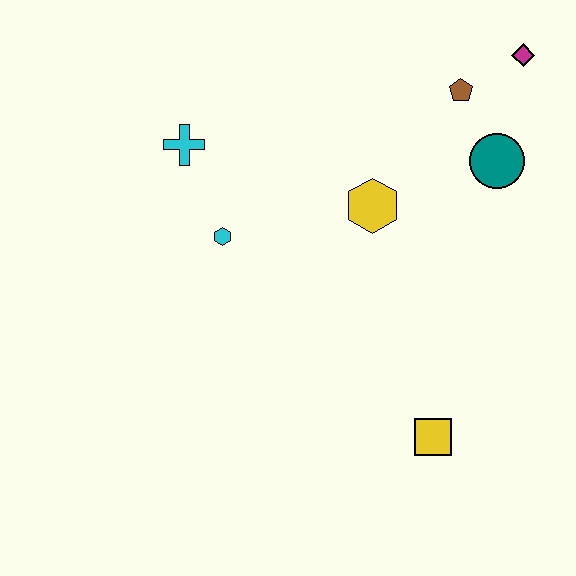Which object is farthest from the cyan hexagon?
The magenta diamond is farthest from the cyan hexagon.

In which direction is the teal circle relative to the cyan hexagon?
The teal circle is to the right of the cyan hexagon.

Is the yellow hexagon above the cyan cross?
No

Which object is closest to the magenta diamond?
The brown pentagon is closest to the magenta diamond.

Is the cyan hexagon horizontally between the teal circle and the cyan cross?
Yes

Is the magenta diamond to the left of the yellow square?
No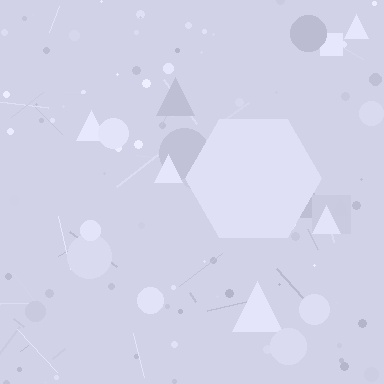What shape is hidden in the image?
A hexagon is hidden in the image.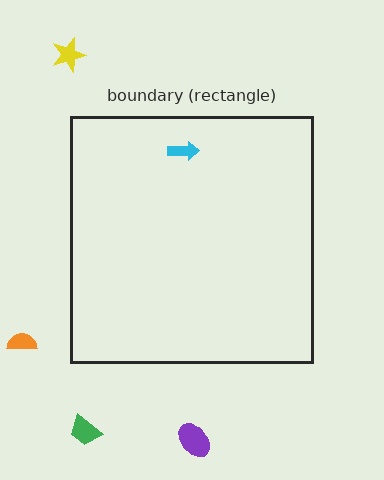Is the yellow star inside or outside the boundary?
Outside.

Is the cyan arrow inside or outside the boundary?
Inside.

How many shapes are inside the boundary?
1 inside, 4 outside.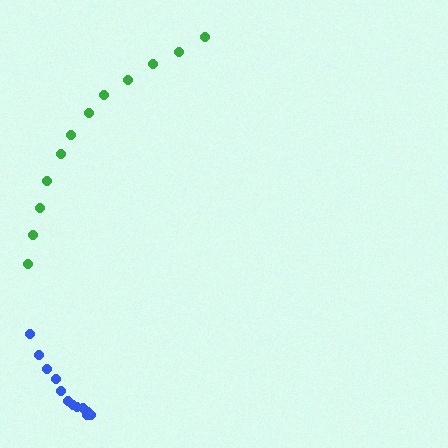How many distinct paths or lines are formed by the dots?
There are 2 distinct paths.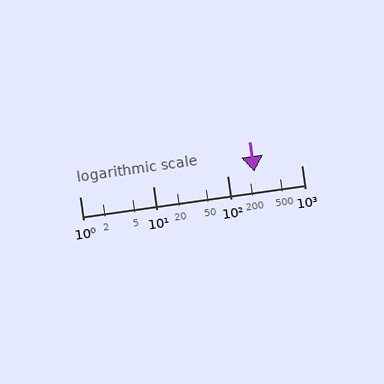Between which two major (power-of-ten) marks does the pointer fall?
The pointer is between 100 and 1000.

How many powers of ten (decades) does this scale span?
The scale spans 3 decades, from 1 to 1000.